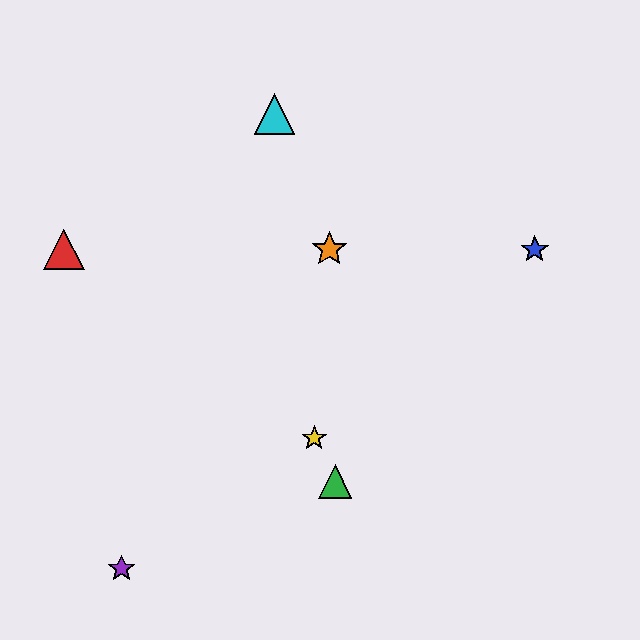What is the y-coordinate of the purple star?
The purple star is at y≈569.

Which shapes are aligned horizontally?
The red triangle, the blue star, the orange star are aligned horizontally.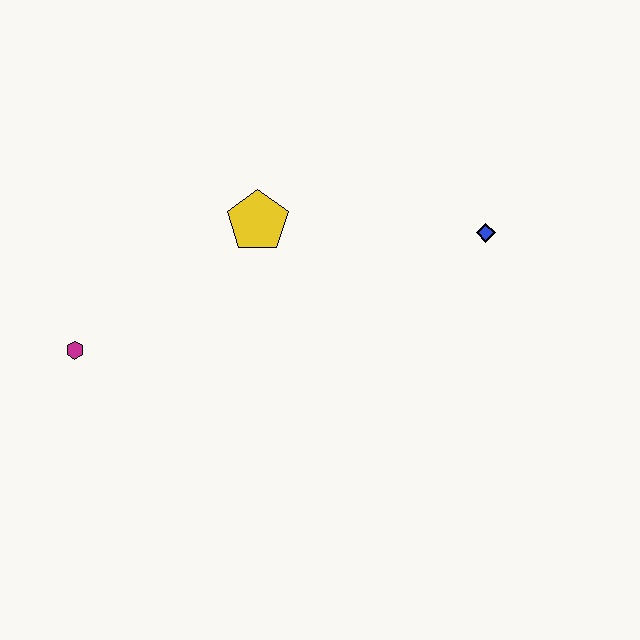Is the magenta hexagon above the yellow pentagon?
No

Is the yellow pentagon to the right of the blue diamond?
No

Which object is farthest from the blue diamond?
The magenta hexagon is farthest from the blue diamond.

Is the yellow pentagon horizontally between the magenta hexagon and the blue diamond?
Yes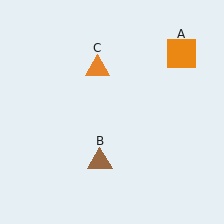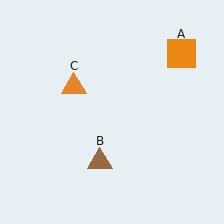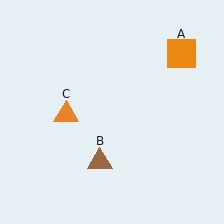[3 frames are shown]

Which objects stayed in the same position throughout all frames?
Orange square (object A) and brown triangle (object B) remained stationary.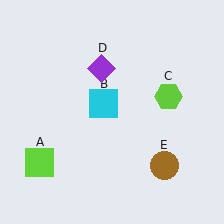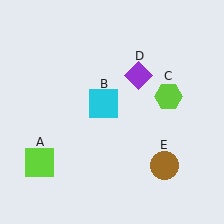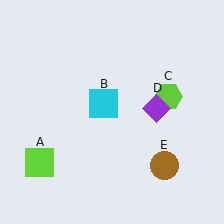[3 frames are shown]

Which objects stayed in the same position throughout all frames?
Lime square (object A) and cyan square (object B) and lime hexagon (object C) and brown circle (object E) remained stationary.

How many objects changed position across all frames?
1 object changed position: purple diamond (object D).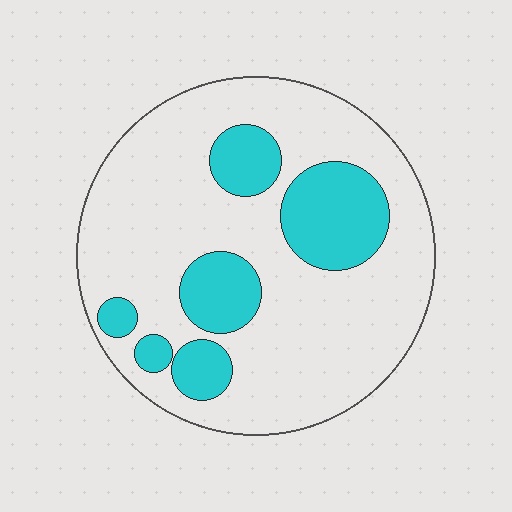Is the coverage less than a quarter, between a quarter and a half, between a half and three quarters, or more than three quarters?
Less than a quarter.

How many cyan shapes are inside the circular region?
6.